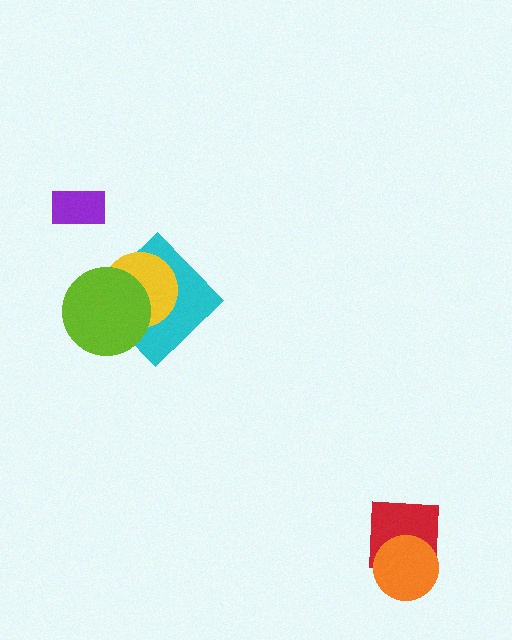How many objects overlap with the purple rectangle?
0 objects overlap with the purple rectangle.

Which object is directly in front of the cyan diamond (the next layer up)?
The yellow circle is directly in front of the cyan diamond.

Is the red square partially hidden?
Yes, it is partially covered by another shape.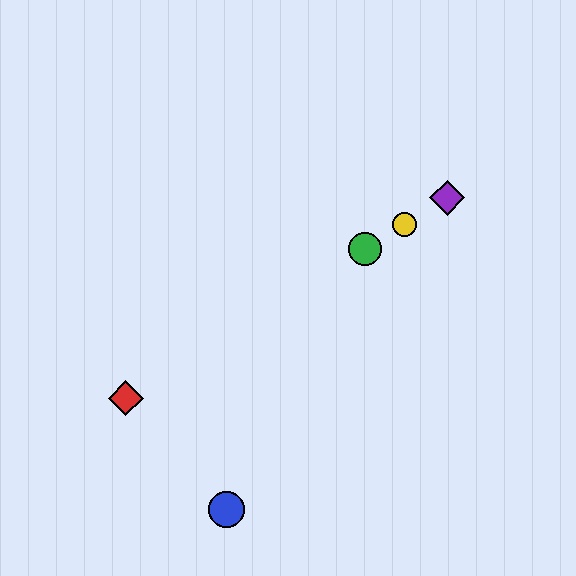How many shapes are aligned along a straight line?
4 shapes (the red diamond, the green circle, the yellow circle, the purple diamond) are aligned along a straight line.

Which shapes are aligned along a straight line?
The red diamond, the green circle, the yellow circle, the purple diamond are aligned along a straight line.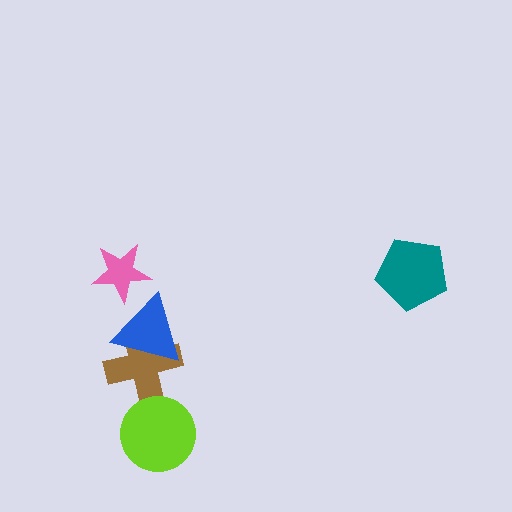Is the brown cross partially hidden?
Yes, it is partially covered by another shape.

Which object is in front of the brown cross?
The blue triangle is in front of the brown cross.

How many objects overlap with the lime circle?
0 objects overlap with the lime circle.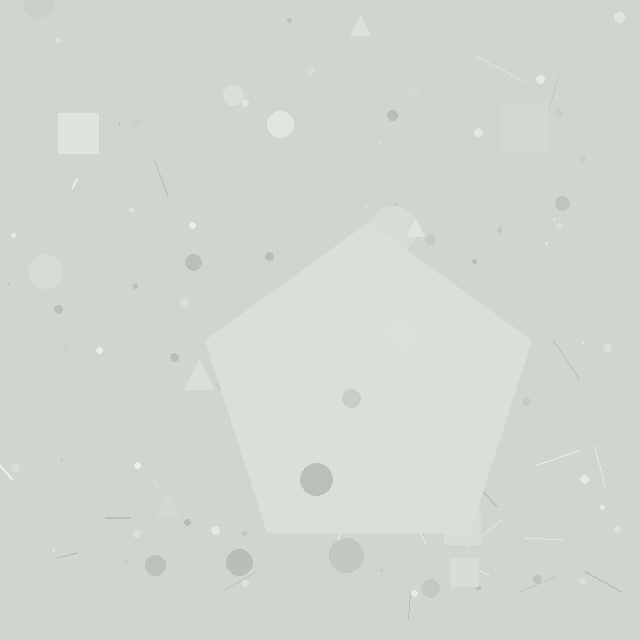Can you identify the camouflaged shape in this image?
The camouflaged shape is a pentagon.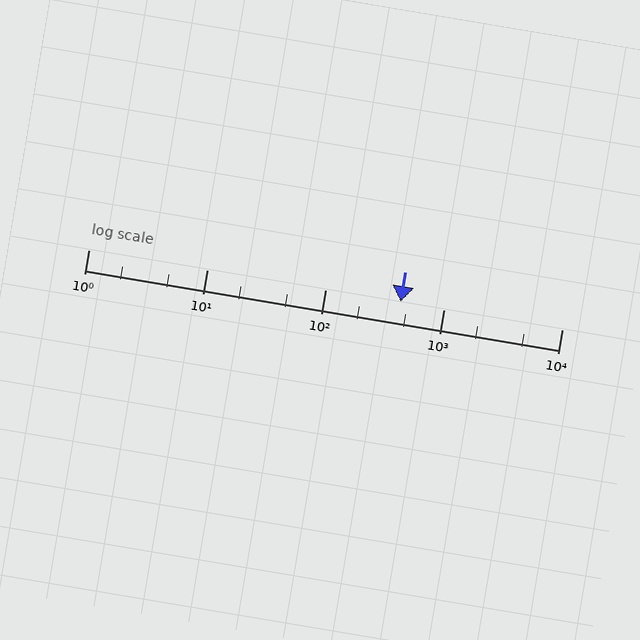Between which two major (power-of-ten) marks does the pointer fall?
The pointer is between 100 and 1000.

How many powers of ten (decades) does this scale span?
The scale spans 4 decades, from 1 to 10000.